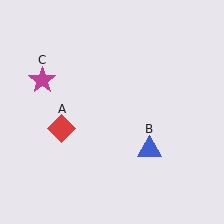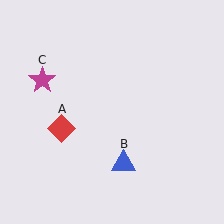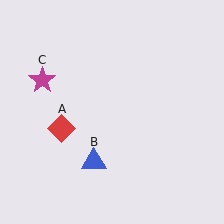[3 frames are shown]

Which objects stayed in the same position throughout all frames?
Red diamond (object A) and magenta star (object C) remained stationary.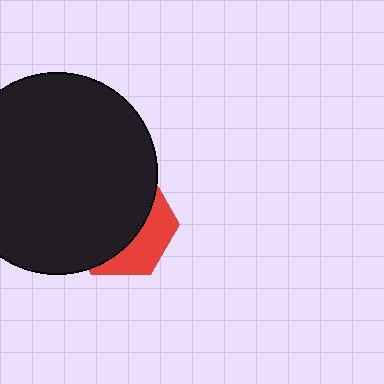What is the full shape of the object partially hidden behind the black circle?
The partially hidden object is a red hexagon.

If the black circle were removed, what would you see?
You would see the complete red hexagon.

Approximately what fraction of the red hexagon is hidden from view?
Roughly 67% of the red hexagon is hidden behind the black circle.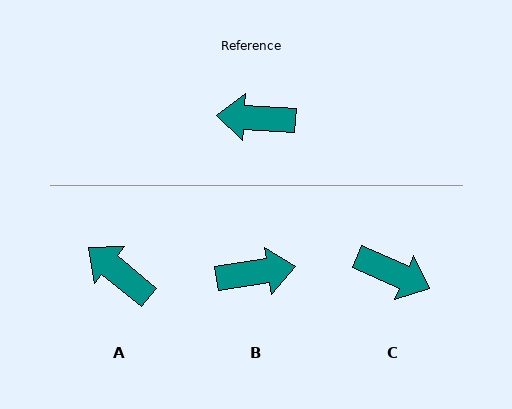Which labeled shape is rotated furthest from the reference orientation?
B, about 168 degrees away.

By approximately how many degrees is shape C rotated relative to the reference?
Approximately 160 degrees counter-clockwise.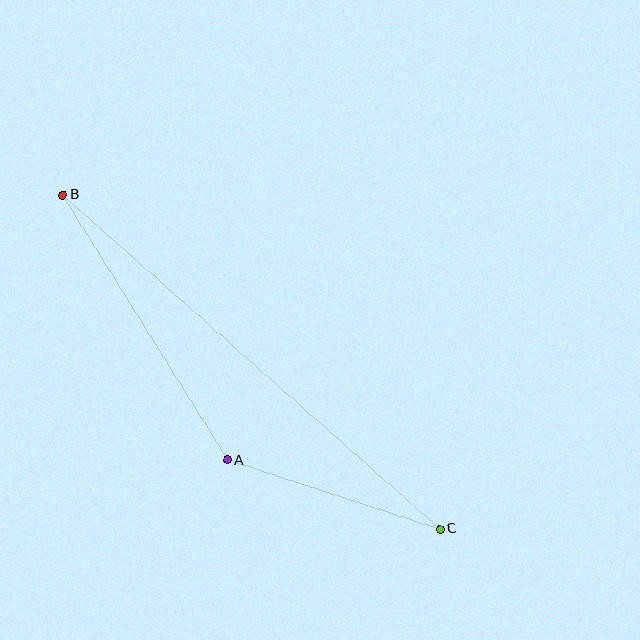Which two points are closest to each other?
Points A and C are closest to each other.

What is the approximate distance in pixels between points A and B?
The distance between A and B is approximately 312 pixels.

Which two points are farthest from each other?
Points B and C are farthest from each other.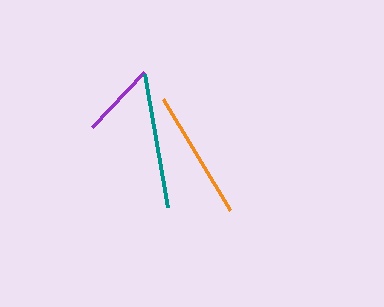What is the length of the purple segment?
The purple segment is approximately 76 pixels long.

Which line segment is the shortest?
The purple line is the shortest at approximately 76 pixels.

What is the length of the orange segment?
The orange segment is approximately 130 pixels long.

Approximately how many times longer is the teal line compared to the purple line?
The teal line is approximately 1.8 times the length of the purple line.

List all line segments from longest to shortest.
From longest to shortest: teal, orange, purple.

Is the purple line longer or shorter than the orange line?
The orange line is longer than the purple line.